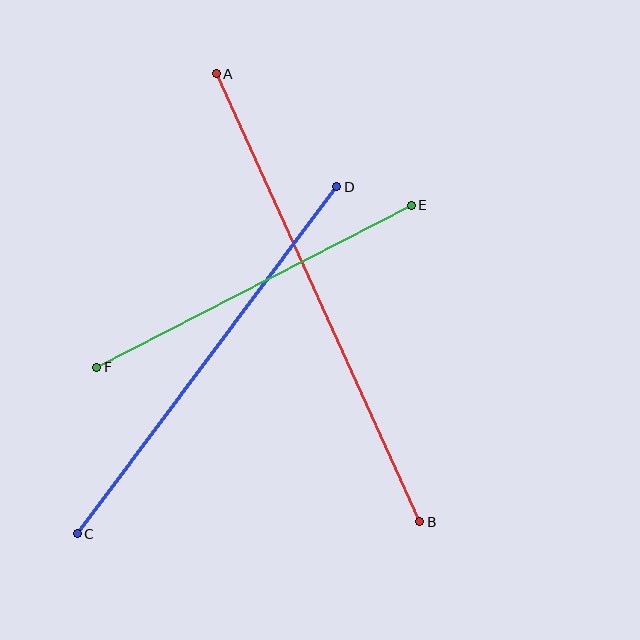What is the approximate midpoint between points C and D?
The midpoint is at approximately (207, 360) pixels.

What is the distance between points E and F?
The distance is approximately 354 pixels.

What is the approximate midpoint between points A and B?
The midpoint is at approximately (318, 298) pixels.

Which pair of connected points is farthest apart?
Points A and B are farthest apart.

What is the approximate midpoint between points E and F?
The midpoint is at approximately (254, 286) pixels.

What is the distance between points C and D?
The distance is approximately 433 pixels.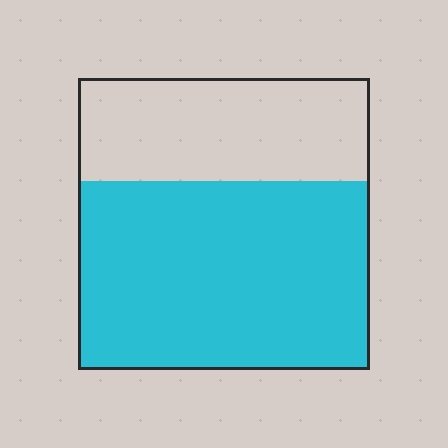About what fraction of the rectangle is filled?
About two thirds (2/3).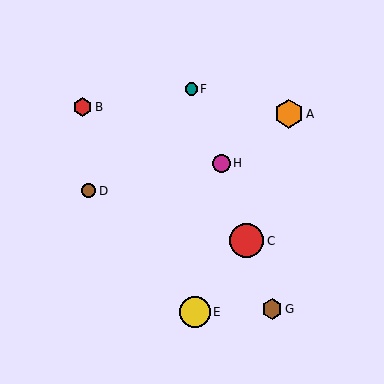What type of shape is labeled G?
Shape G is a brown hexagon.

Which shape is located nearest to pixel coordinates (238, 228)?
The red circle (labeled C) at (247, 241) is nearest to that location.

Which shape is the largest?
The red circle (labeled C) is the largest.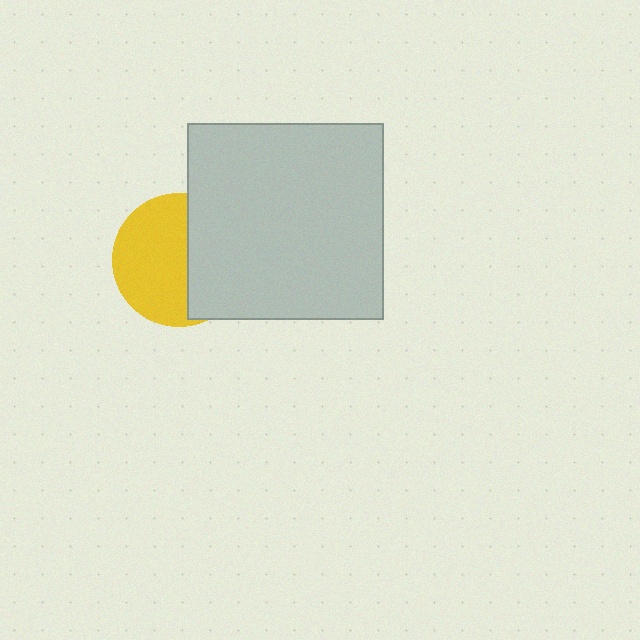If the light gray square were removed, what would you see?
You would see the complete yellow circle.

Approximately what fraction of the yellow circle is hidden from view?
Roughly 41% of the yellow circle is hidden behind the light gray square.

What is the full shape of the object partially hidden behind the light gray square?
The partially hidden object is a yellow circle.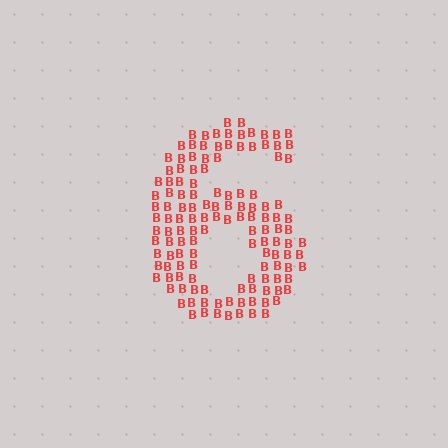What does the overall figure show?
The overall figure shows the digit 6.